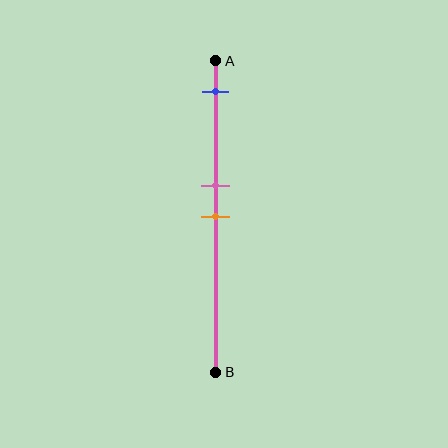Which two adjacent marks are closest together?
The pink and orange marks are the closest adjacent pair.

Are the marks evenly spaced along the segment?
No, the marks are not evenly spaced.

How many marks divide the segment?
There are 3 marks dividing the segment.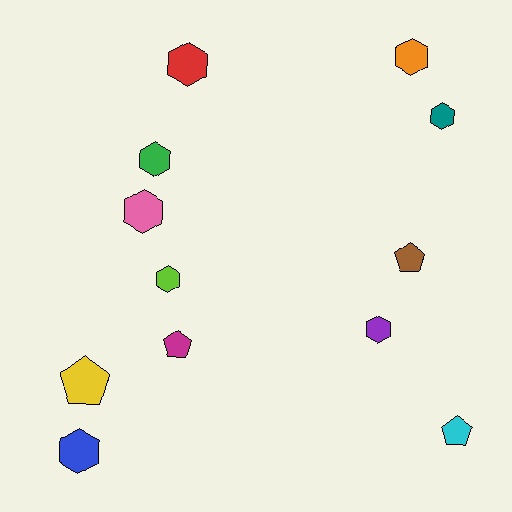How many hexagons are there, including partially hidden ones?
There are 8 hexagons.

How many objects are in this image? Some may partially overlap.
There are 12 objects.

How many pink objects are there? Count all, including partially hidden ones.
There is 1 pink object.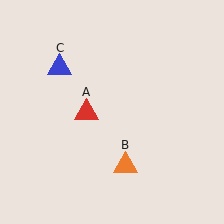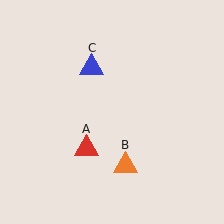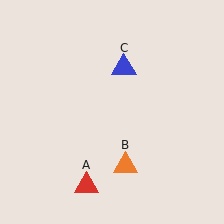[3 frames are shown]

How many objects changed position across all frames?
2 objects changed position: red triangle (object A), blue triangle (object C).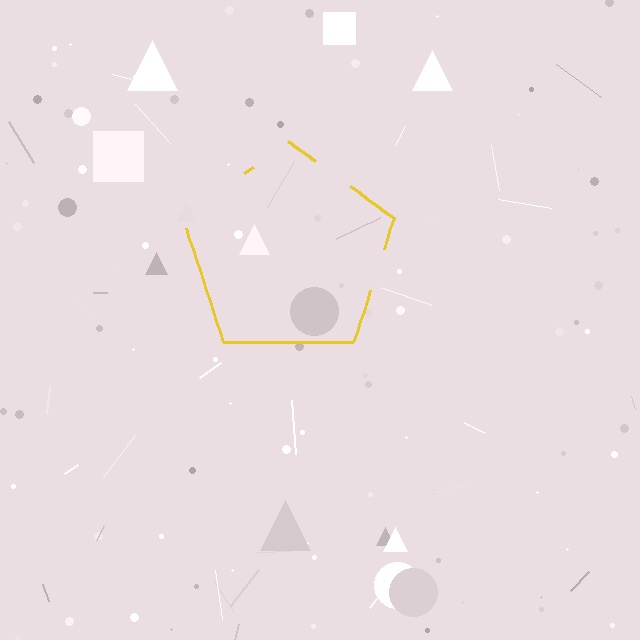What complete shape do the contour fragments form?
The contour fragments form a pentagon.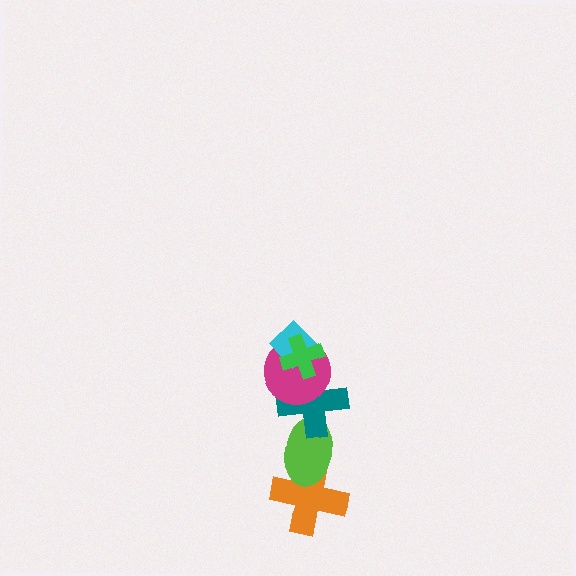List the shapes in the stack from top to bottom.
From top to bottom: the green cross, the cyan diamond, the magenta circle, the teal cross, the lime ellipse, the orange cross.